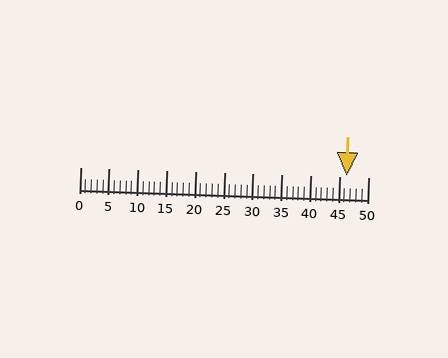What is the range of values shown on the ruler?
The ruler shows values from 0 to 50.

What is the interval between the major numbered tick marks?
The major tick marks are spaced 5 units apart.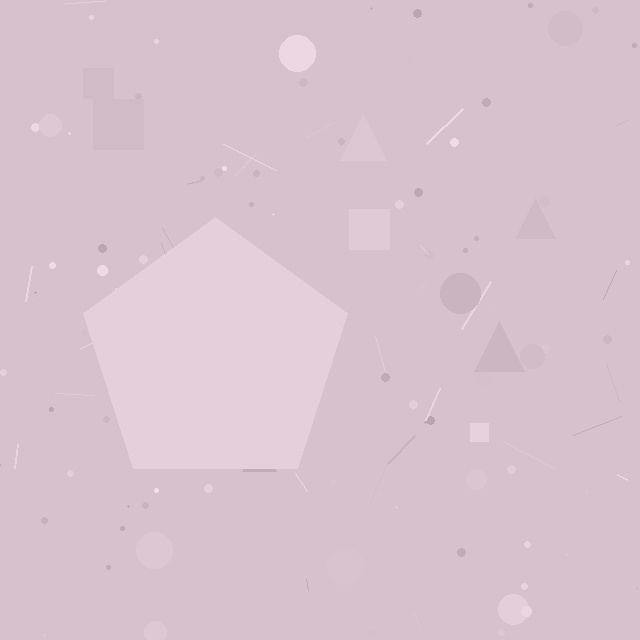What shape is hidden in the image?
A pentagon is hidden in the image.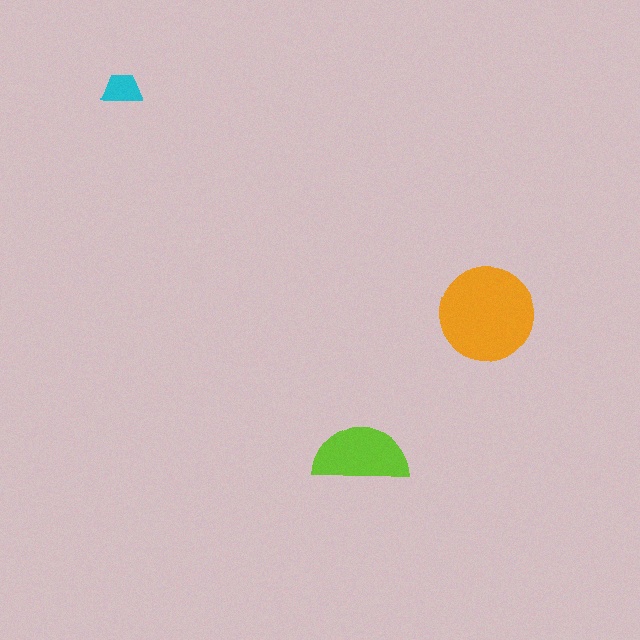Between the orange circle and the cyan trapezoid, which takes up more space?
The orange circle.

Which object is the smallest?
The cyan trapezoid.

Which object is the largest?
The orange circle.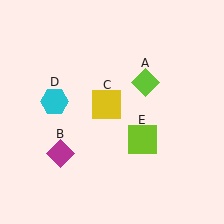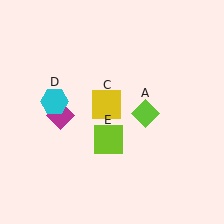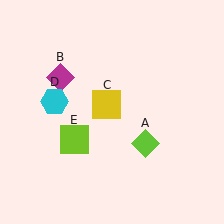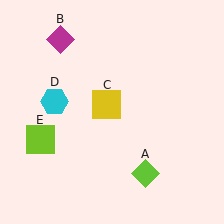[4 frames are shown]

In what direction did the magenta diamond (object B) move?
The magenta diamond (object B) moved up.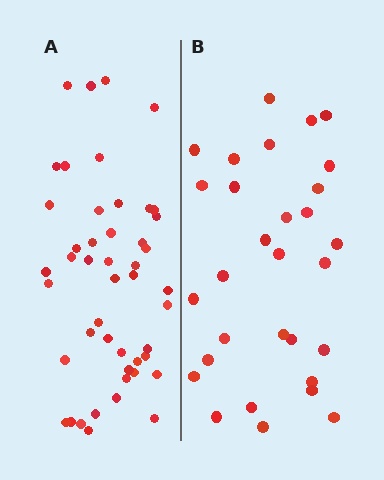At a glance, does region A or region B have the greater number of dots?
Region A (the left region) has more dots.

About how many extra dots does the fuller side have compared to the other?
Region A has approximately 15 more dots than region B.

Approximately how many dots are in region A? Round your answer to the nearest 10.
About 50 dots. (The exact count is 47, which rounds to 50.)